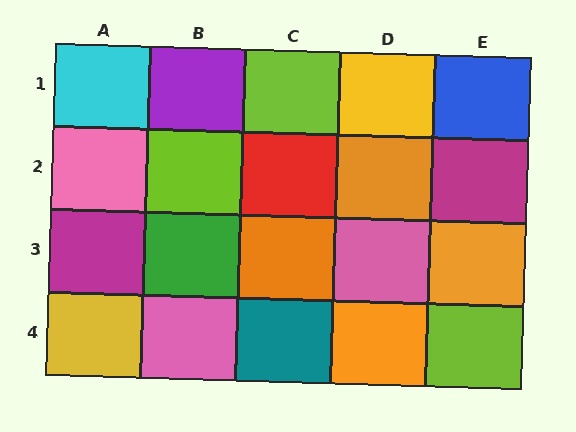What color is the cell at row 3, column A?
Magenta.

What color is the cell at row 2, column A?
Pink.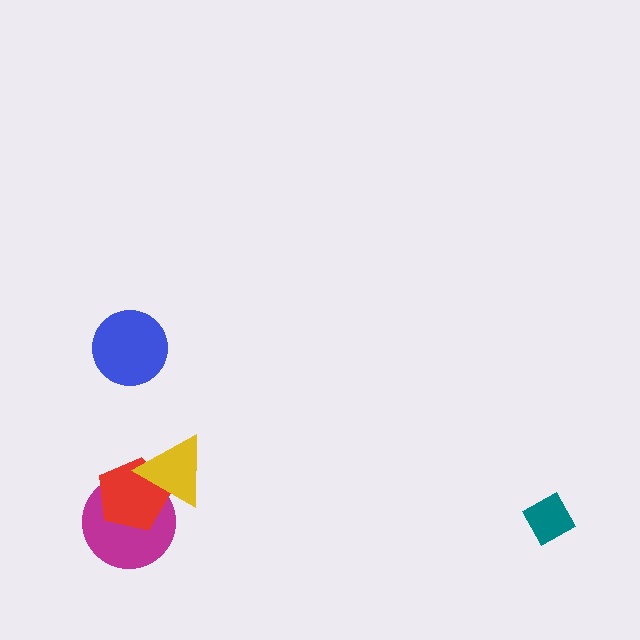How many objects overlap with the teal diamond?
0 objects overlap with the teal diamond.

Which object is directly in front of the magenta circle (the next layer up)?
The red pentagon is directly in front of the magenta circle.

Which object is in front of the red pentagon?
The yellow triangle is in front of the red pentagon.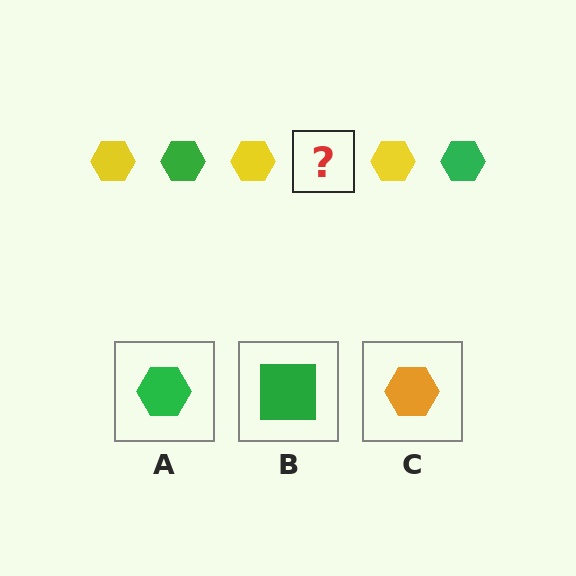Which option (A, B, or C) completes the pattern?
A.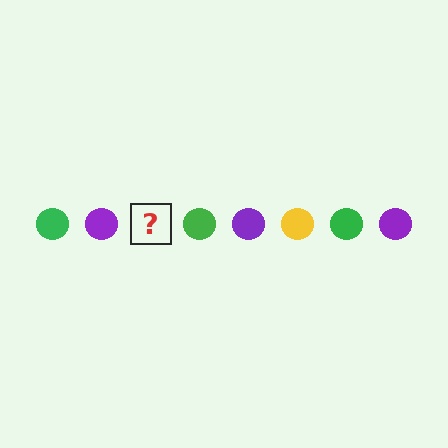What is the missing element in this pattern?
The missing element is a yellow circle.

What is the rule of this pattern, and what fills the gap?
The rule is that the pattern cycles through green, purple, yellow circles. The gap should be filled with a yellow circle.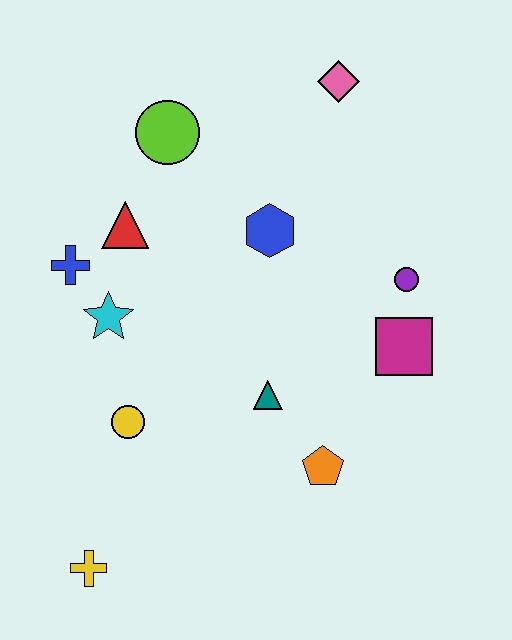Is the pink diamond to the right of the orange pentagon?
Yes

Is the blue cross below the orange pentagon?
No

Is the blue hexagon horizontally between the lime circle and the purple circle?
Yes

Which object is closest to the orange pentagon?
The teal triangle is closest to the orange pentagon.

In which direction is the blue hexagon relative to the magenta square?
The blue hexagon is to the left of the magenta square.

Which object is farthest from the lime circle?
The yellow cross is farthest from the lime circle.